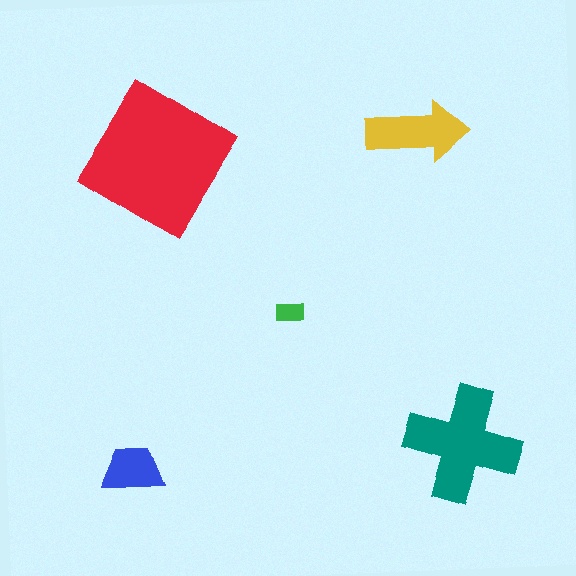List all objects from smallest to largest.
The green rectangle, the blue trapezoid, the yellow arrow, the teal cross, the red diamond.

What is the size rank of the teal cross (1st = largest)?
2nd.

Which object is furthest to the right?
The teal cross is rightmost.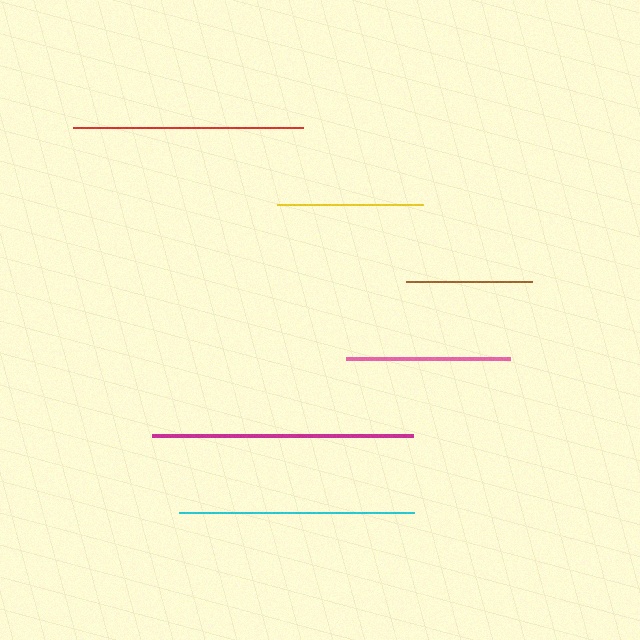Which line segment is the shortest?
The brown line is the shortest at approximately 126 pixels.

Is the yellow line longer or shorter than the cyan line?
The cyan line is longer than the yellow line.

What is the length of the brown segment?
The brown segment is approximately 126 pixels long.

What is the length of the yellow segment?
The yellow segment is approximately 146 pixels long.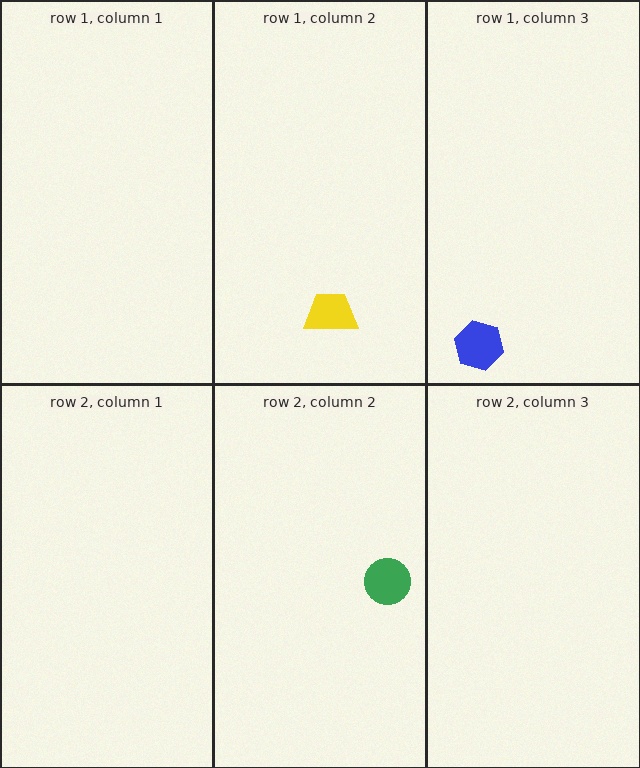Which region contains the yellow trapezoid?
The row 1, column 2 region.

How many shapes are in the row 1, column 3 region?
1.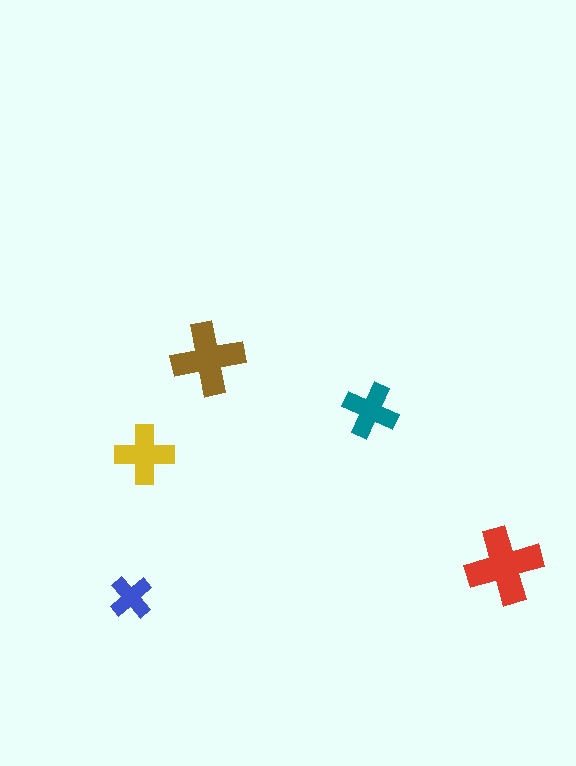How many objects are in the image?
There are 5 objects in the image.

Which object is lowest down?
The blue cross is bottommost.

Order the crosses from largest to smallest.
the red one, the brown one, the yellow one, the teal one, the blue one.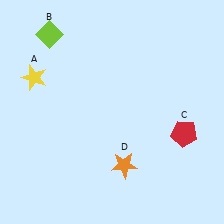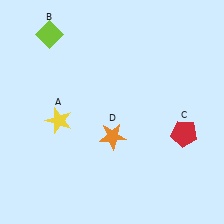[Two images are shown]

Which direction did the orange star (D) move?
The orange star (D) moved up.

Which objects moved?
The objects that moved are: the yellow star (A), the orange star (D).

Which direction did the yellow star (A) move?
The yellow star (A) moved down.